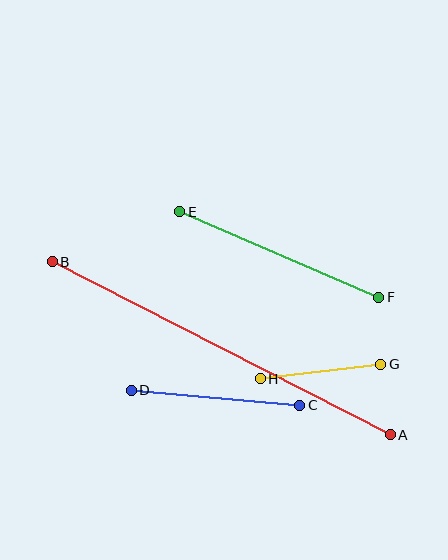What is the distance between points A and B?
The distance is approximately 380 pixels.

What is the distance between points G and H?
The distance is approximately 121 pixels.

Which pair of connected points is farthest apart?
Points A and B are farthest apart.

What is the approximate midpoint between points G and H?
The midpoint is at approximately (321, 372) pixels.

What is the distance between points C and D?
The distance is approximately 169 pixels.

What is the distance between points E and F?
The distance is approximately 216 pixels.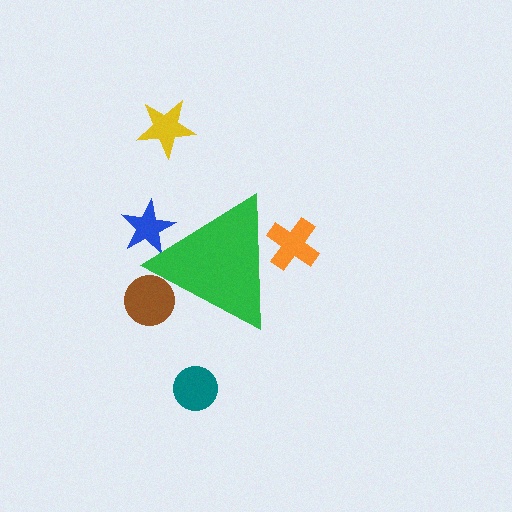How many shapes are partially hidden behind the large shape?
3 shapes are partially hidden.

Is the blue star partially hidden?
Yes, the blue star is partially hidden behind the green triangle.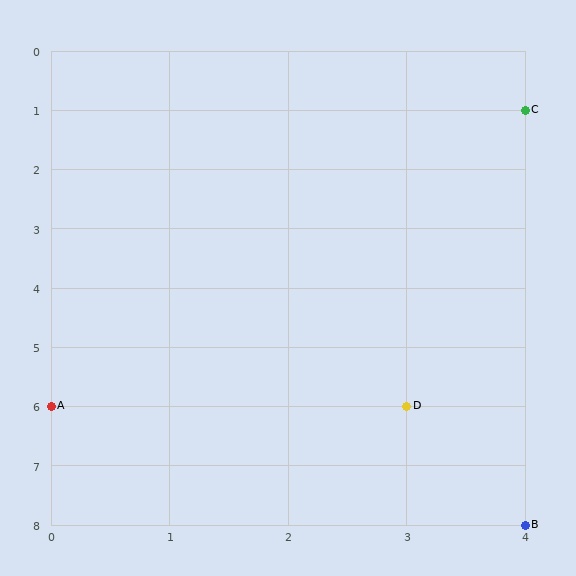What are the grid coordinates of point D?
Point D is at grid coordinates (3, 6).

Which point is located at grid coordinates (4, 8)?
Point B is at (4, 8).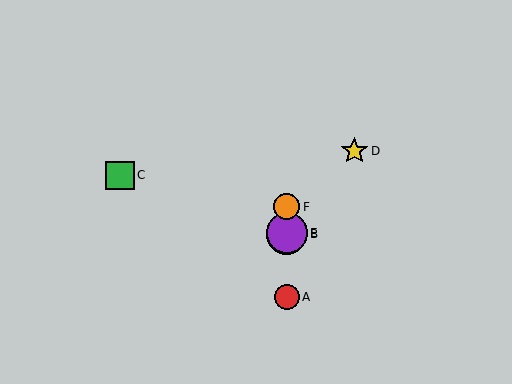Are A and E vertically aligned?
Yes, both are at x≈287.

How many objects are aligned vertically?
4 objects (A, B, E, F) are aligned vertically.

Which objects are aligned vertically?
Objects A, B, E, F are aligned vertically.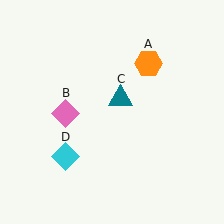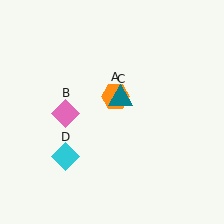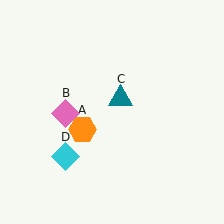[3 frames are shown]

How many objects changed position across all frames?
1 object changed position: orange hexagon (object A).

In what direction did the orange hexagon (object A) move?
The orange hexagon (object A) moved down and to the left.